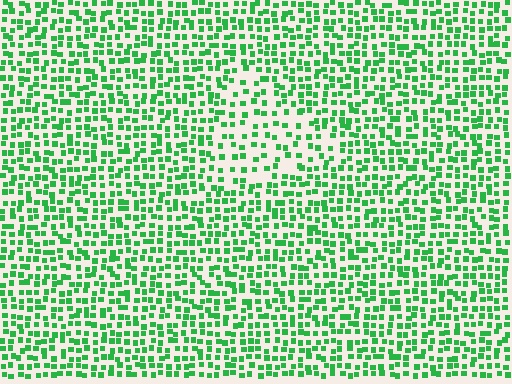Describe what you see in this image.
The image contains small green elements arranged at two different densities. A triangle-shaped region is visible where the elements are less densely packed than the surrounding area.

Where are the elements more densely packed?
The elements are more densely packed outside the triangle boundary.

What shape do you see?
I see a triangle.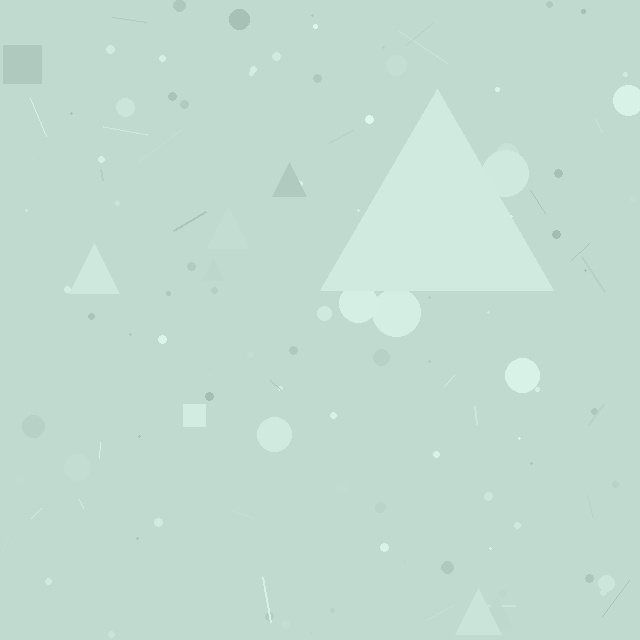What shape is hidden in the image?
A triangle is hidden in the image.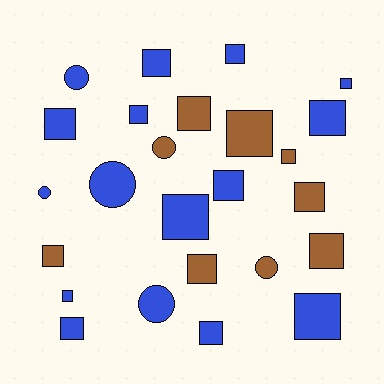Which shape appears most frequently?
Square, with 19 objects.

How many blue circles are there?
There are 4 blue circles.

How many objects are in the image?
There are 25 objects.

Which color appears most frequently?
Blue, with 16 objects.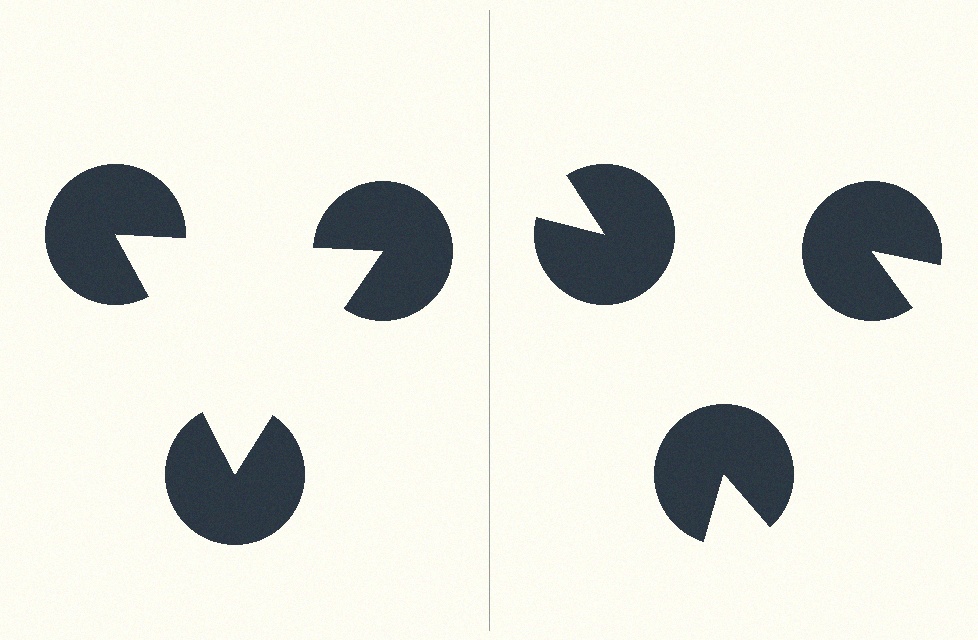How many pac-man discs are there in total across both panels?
6 — 3 on each side.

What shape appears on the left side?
An illusory triangle.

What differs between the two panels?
The pac-man discs are positioned identically on both sides; only the wedge orientations differ. On the left they align to a triangle; on the right they are misaligned.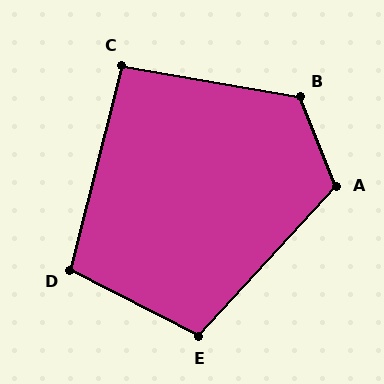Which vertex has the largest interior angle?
B, at approximately 121 degrees.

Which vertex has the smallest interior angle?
C, at approximately 94 degrees.